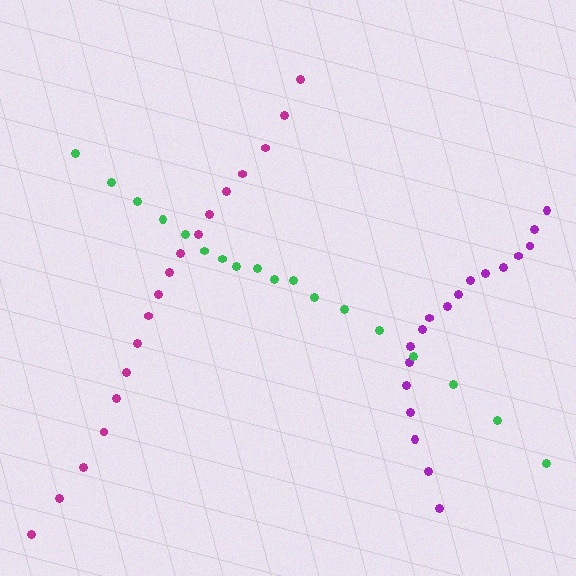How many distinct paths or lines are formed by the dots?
There are 3 distinct paths.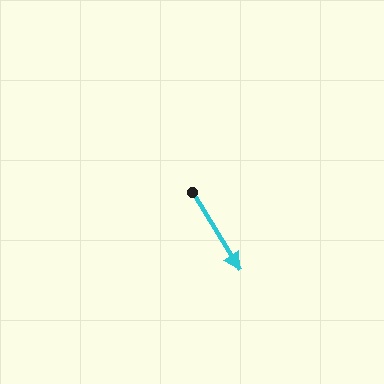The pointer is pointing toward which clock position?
Roughly 5 o'clock.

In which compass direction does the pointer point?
Southeast.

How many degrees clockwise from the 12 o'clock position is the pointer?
Approximately 148 degrees.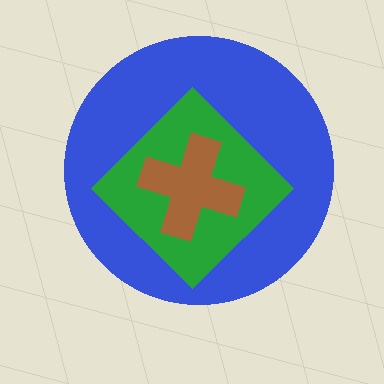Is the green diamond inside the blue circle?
Yes.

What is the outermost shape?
The blue circle.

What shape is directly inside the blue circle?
The green diamond.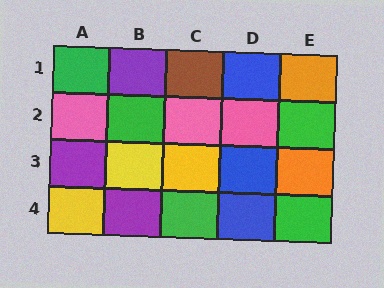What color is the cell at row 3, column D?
Blue.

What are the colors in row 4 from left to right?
Yellow, purple, green, blue, green.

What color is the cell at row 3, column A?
Purple.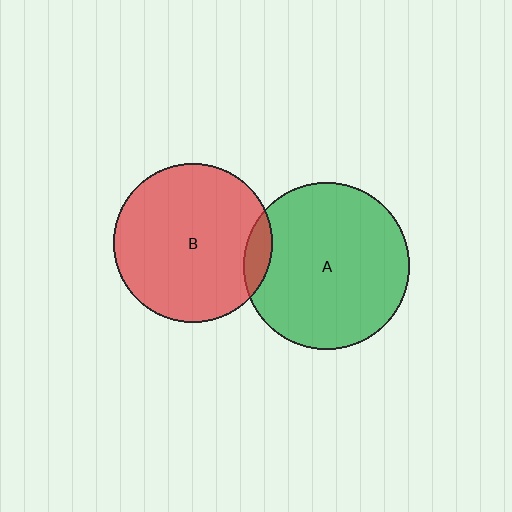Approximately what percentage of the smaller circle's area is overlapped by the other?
Approximately 10%.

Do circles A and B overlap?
Yes.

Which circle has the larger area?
Circle A (green).